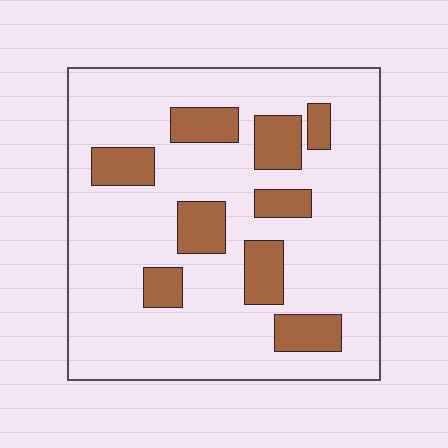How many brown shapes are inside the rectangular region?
9.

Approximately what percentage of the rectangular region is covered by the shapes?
Approximately 20%.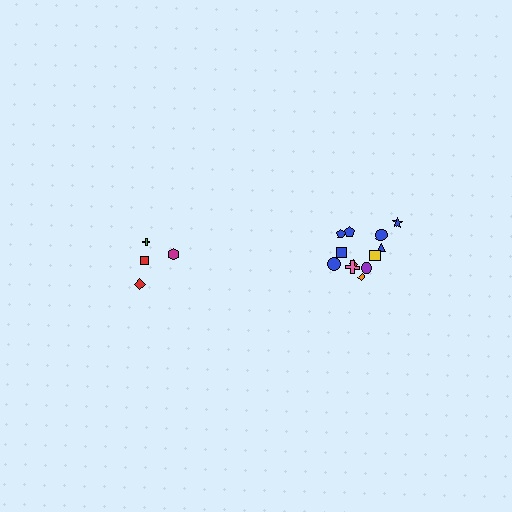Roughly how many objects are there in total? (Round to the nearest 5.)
Roughly 15 objects in total.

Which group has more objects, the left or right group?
The right group.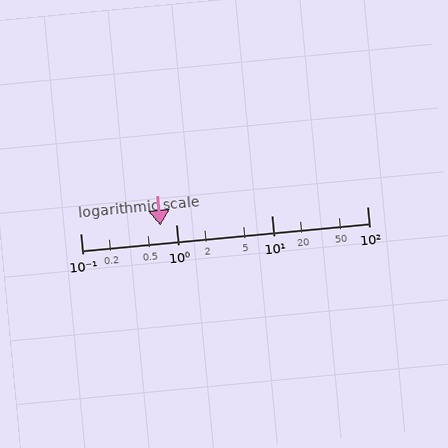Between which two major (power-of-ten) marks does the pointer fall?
The pointer is between 0.1 and 1.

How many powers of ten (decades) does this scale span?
The scale spans 3 decades, from 0.1 to 100.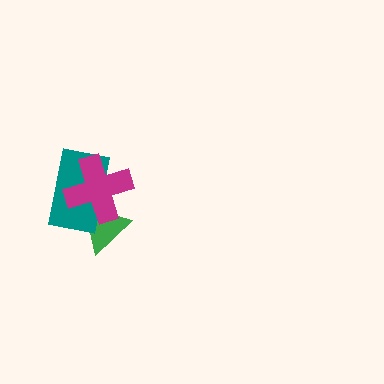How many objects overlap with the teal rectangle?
2 objects overlap with the teal rectangle.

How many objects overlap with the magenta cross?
2 objects overlap with the magenta cross.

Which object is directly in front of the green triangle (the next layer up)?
The teal rectangle is directly in front of the green triangle.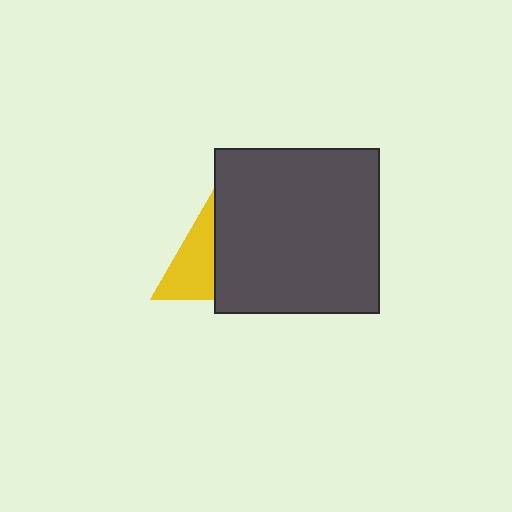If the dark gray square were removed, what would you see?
You would see the complete yellow triangle.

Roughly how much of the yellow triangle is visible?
About half of it is visible (roughly 48%).